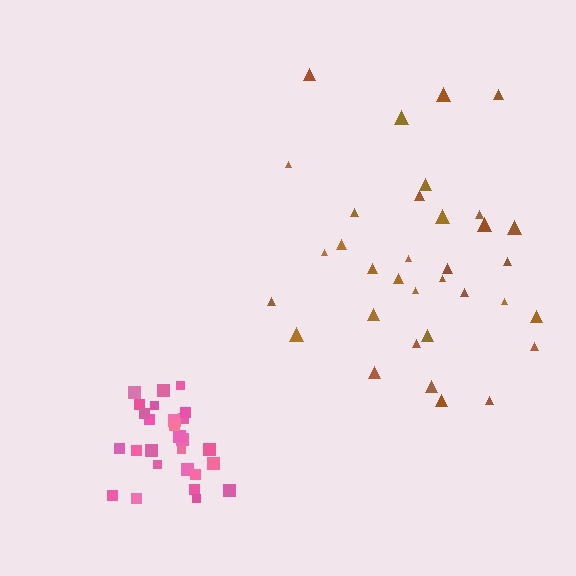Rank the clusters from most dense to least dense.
pink, brown.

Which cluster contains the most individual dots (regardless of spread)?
Brown (34).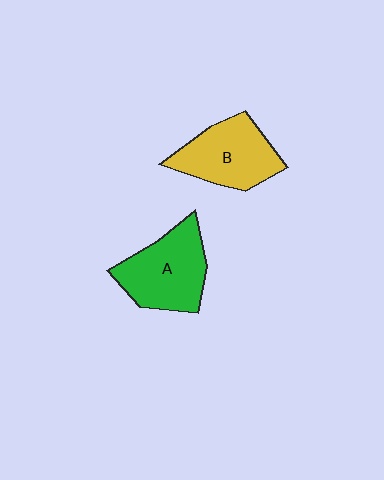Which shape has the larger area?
Shape A (green).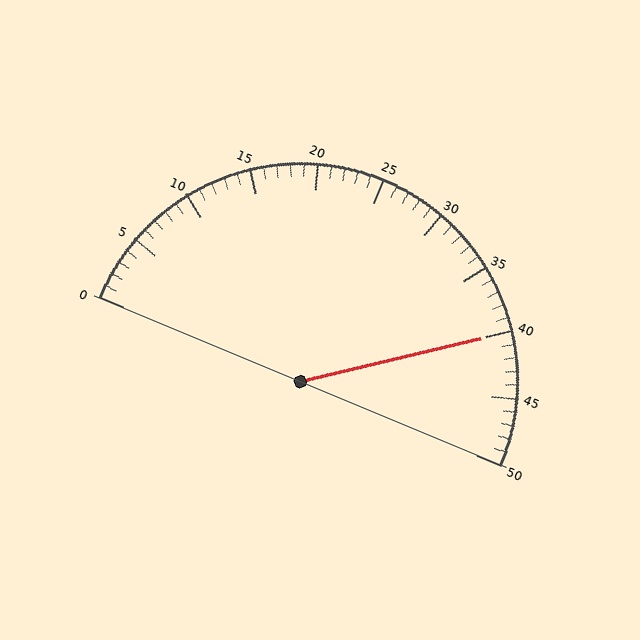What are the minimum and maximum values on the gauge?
The gauge ranges from 0 to 50.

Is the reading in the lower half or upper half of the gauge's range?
The reading is in the upper half of the range (0 to 50).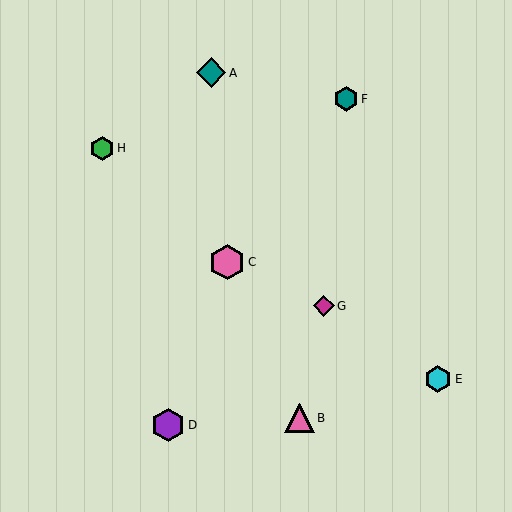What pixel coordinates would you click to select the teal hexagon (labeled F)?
Click at (346, 99) to select the teal hexagon F.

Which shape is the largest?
The pink hexagon (labeled C) is the largest.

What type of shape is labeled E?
Shape E is a cyan hexagon.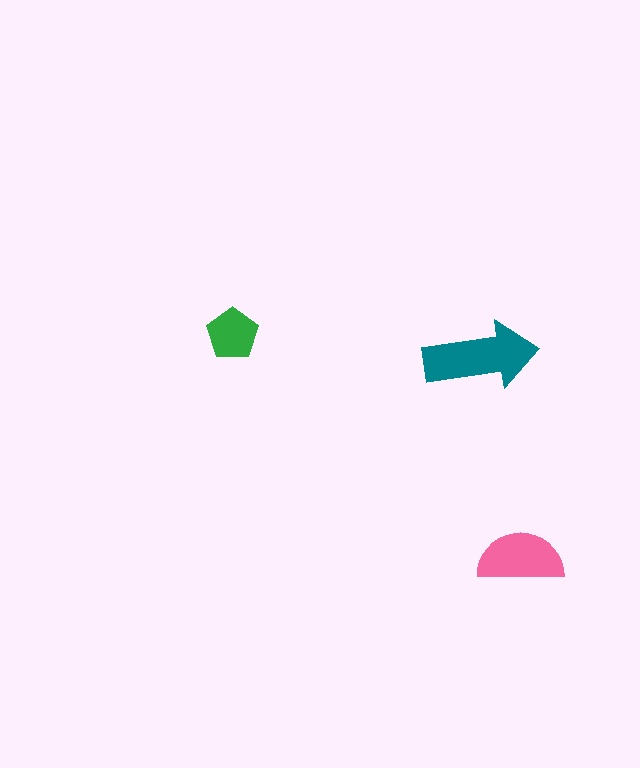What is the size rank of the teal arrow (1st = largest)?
1st.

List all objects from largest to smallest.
The teal arrow, the pink semicircle, the green pentagon.